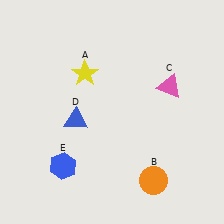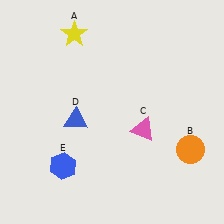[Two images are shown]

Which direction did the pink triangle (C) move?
The pink triangle (C) moved down.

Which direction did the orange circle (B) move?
The orange circle (B) moved right.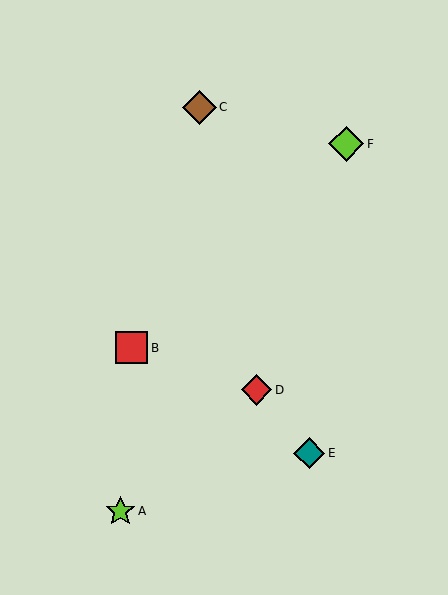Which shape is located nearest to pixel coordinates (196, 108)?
The brown diamond (labeled C) at (199, 107) is nearest to that location.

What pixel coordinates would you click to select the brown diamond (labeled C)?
Click at (199, 107) to select the brown diamond C.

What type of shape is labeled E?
Shape E is a teal diamond.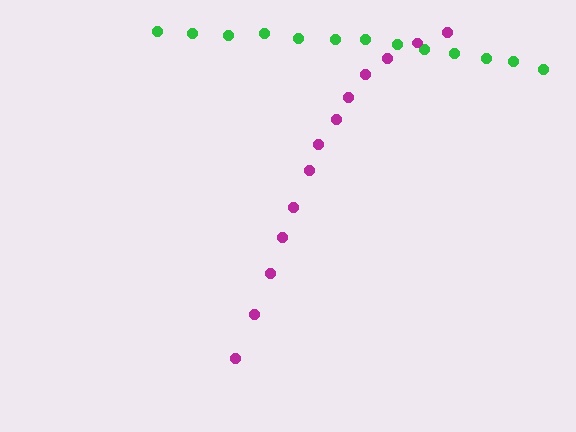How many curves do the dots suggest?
There are 2 distinct paths.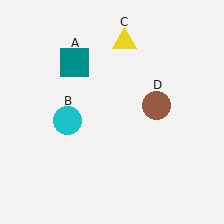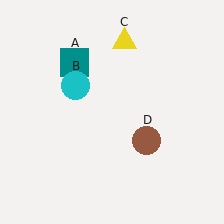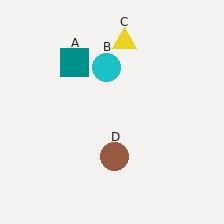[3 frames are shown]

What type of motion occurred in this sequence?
The cyan circle (object B), brown circle (object D) rotated clockwise around the center of the scene.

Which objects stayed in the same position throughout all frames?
Teal square (object A) and yellow triangle (object C) remained stationary.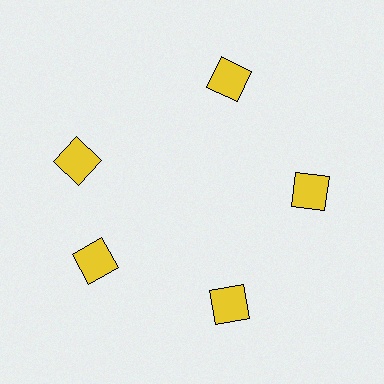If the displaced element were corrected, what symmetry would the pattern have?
It would have 5-fold rotational symmetry — the pattern would map onto itself every 72 degrees.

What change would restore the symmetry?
The symmetry would be restored by rotating it back into even spacing with its neighbors so that all 5 squares sit at equal angles and equal distance from the center.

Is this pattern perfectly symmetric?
No. The 5 yellow squares are arranged in a ring, but one element near the 10 o'clock position is rotated out of alignment along the ring, breaking the 5-fold rotational symmetry.